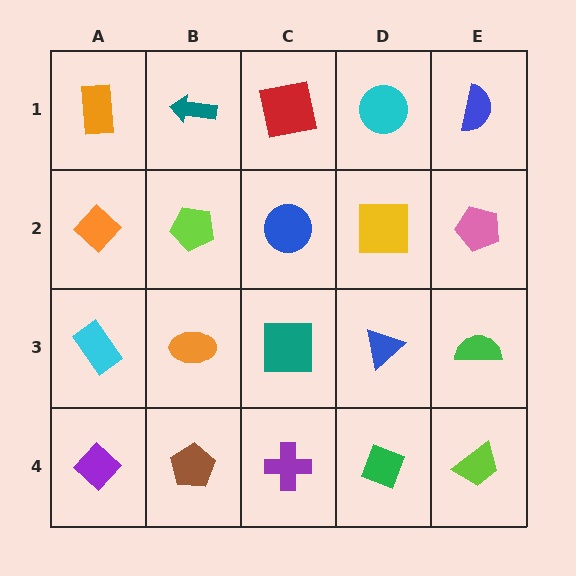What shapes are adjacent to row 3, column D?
A yellow square (row 2, column D), a green diamond (row 4, column D), a teal square (row 3, column C), a green semicircle (row 3, column E).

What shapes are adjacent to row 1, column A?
An orange diamond (row 2, column A), a teal arrow (row 1, column B).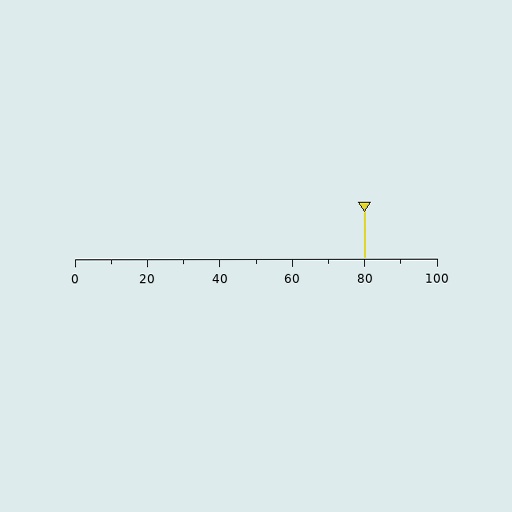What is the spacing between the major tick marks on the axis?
The major ticks are spaced 20 apart.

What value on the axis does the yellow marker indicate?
The marker indicates approximately 80.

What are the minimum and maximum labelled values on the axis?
The axis runs from 0 to 100.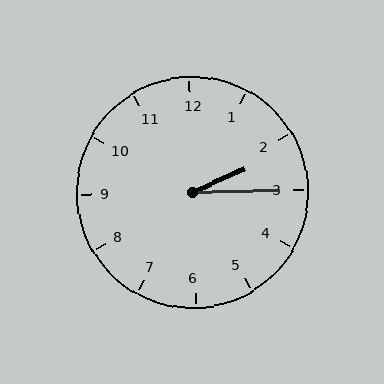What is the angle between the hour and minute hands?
Approximately 22 degrees.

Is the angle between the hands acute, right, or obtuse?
It is acute.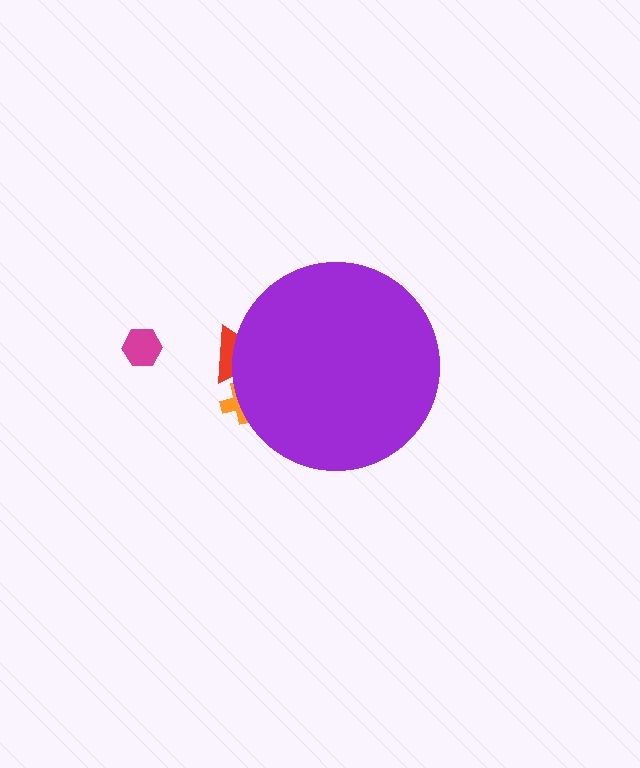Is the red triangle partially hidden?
Yes, the red triangle is partially hidden behind the purple circle.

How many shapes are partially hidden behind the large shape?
2 shapes are partially hidden.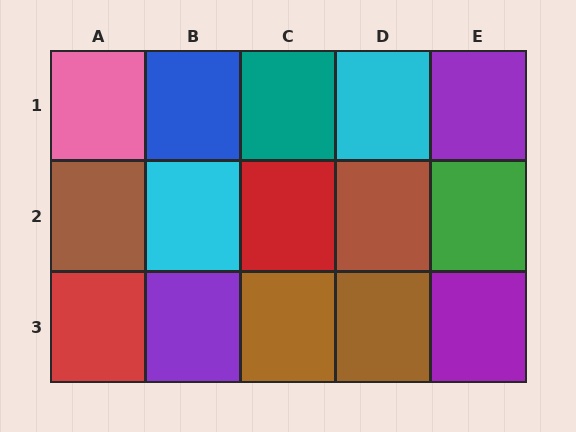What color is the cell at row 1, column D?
Cyan.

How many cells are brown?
4 cells are brown.